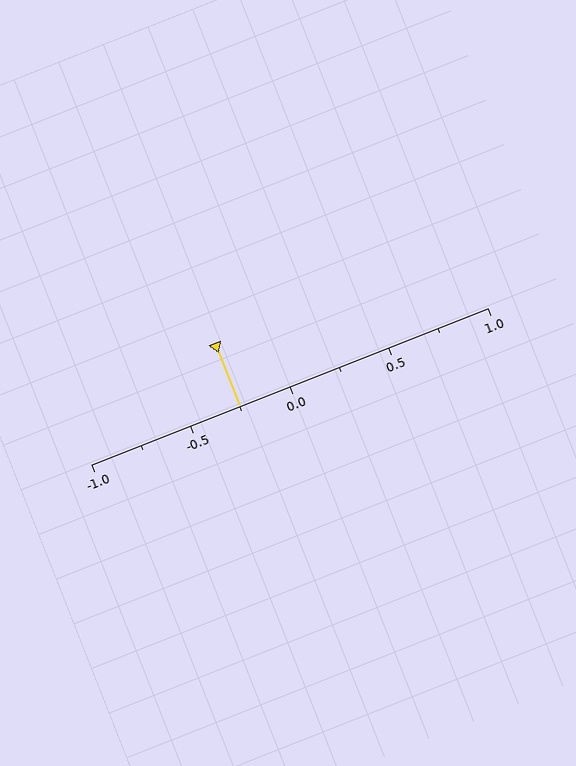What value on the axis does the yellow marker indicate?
The marker indicates approximately -0.25.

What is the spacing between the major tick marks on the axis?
The major ticks are spaced 0.5 apart.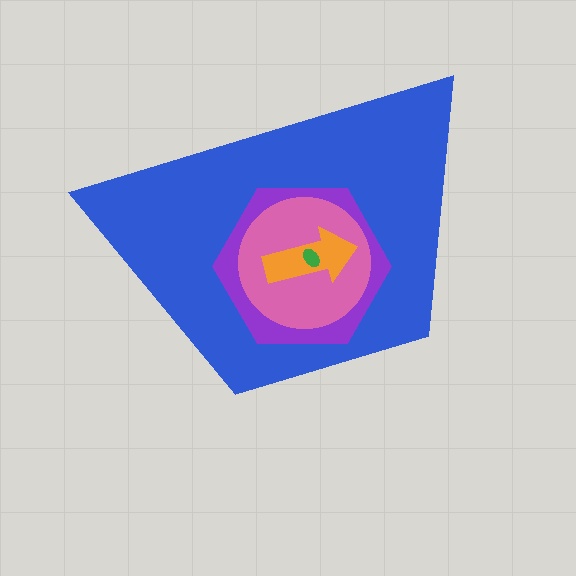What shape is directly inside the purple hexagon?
The pink circle.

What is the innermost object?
The green ellipse.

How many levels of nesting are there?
5.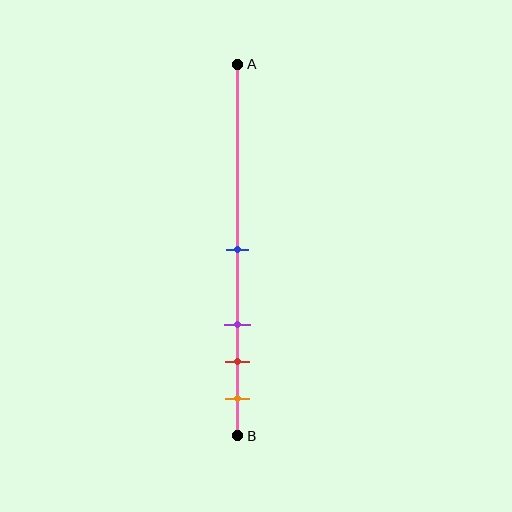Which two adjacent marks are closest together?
The red and orange marks are the closest adjacent pair.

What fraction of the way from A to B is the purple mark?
The purple mark is approximately 70% (0.7) of the way from A to B.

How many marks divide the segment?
There are 4 marks dividing the segment.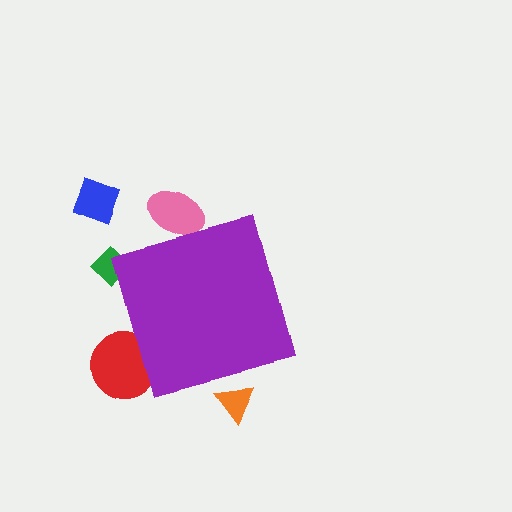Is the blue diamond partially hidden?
No, the blue diamond is fully visible.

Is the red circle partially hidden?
Yes, the red circle is partially hidden behind the purple diamond.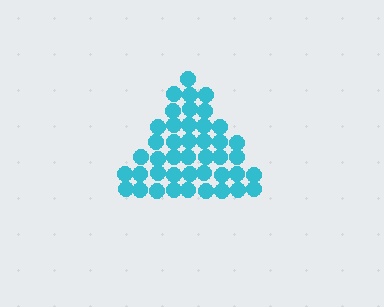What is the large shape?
The large shape is a triangle.